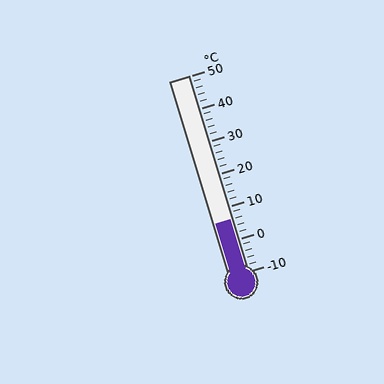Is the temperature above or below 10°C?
The temperature is below 10°C.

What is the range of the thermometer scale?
The thermometer scale ranges from -10°C to 50°C.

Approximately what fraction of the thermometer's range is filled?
The thermometer is filled to approximately 25% of its range.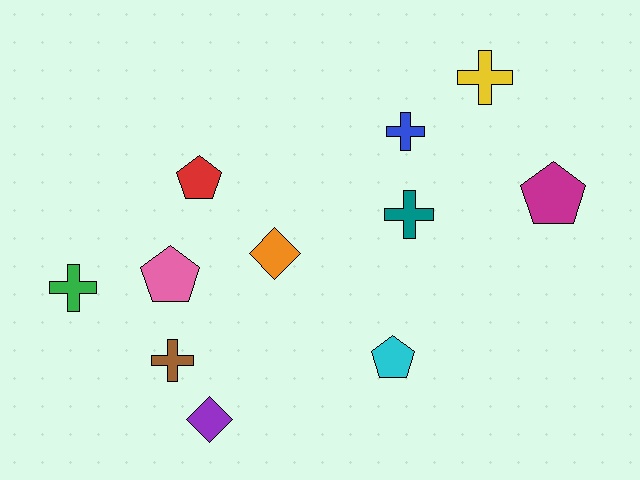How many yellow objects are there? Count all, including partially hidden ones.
There is 1 yellow object.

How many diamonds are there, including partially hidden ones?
There are 2 diamonds.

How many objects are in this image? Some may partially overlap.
There are 11 objects.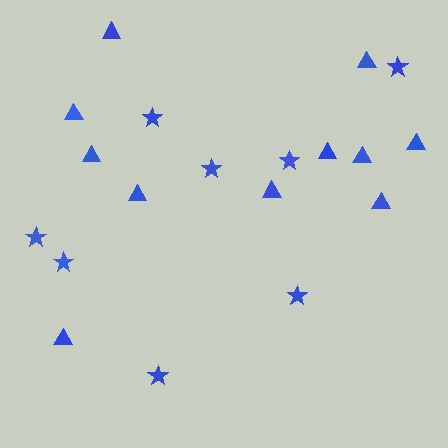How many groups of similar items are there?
There are 2 groups: one group of triangles (11) and one group of stars (8).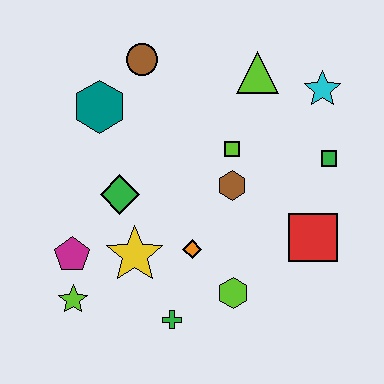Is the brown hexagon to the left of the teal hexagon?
No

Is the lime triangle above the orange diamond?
Yes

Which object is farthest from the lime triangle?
The lime star is farthest from the lime triangle.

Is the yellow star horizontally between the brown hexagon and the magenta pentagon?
Yes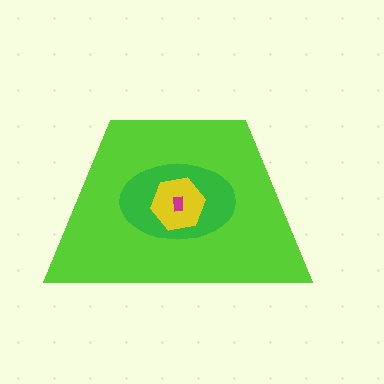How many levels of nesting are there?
4.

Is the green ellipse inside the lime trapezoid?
Yes.